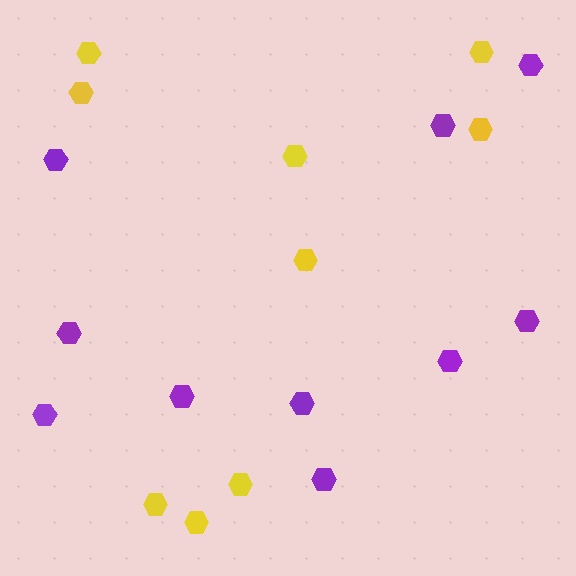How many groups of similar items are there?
There are 2 groups: one group of purple hexagons (10) and one group of yellow hexagons (9).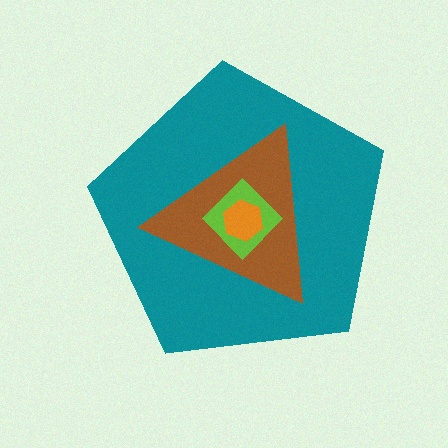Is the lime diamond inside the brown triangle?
Yes.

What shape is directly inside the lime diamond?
The orange hexagon.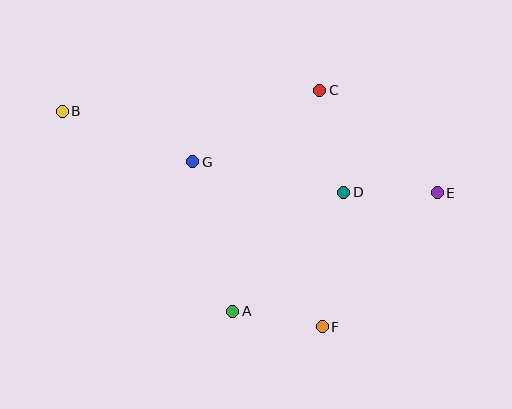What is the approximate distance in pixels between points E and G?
The distance between E and G is approximately 246 pixels.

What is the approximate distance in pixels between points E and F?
The distance between E and F is approximately 177 pixels.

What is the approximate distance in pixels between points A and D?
The distance between A and D is approximately 163 pixels.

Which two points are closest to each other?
Points A and F are closest to each other.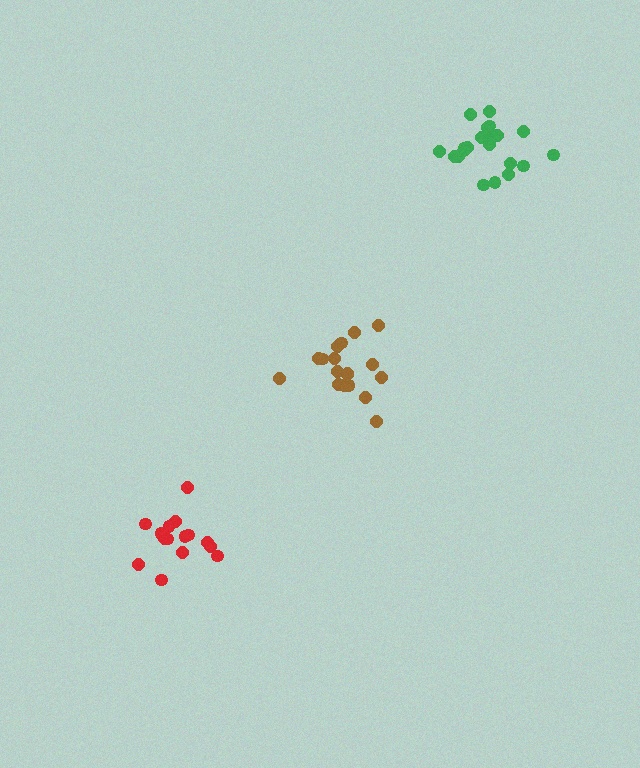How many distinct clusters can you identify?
There are 3 distinct clusters.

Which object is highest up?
The green cluster is topmost.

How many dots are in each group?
Group 1: 18 dots, Group 2: 15 dots, Group 3: 21 dots (54 total).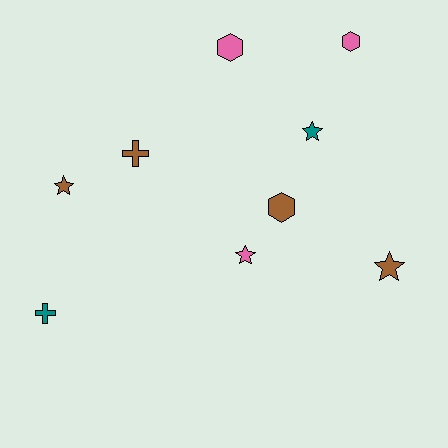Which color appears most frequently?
Brown, with 4 objects.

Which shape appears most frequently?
Star, with 4 objects.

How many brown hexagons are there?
There is 1 brown hexagon.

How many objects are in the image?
There are 9 objects.